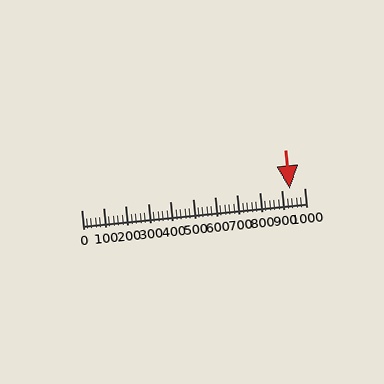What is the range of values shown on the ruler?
The ruler shows values from 0 to 1000.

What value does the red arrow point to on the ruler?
The red arrow points to approximately 937.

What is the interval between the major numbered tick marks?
The major tick marks are spaced 100 units apart.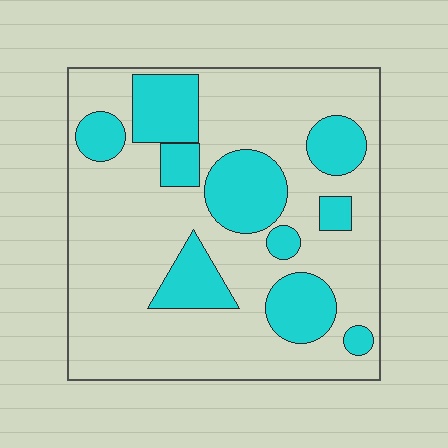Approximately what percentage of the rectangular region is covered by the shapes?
Approximately 30%.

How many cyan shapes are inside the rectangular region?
10.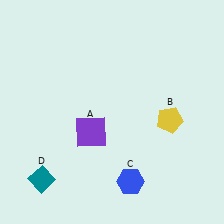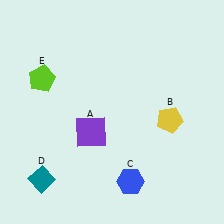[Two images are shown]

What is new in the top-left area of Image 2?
A lime pentagon (E) was added in the top-left area of Image 2.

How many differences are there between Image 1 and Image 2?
There is 1 difference between the two images.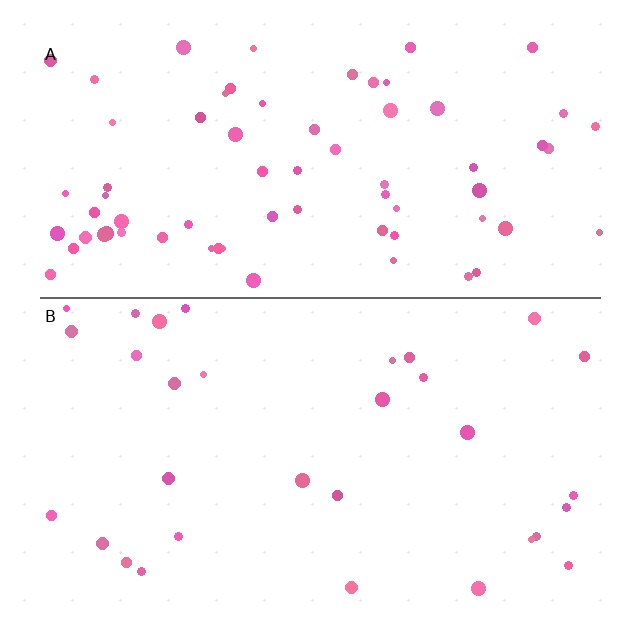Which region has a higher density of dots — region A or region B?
A (the top).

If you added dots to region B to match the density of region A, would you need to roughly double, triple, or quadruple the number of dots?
Approximately double.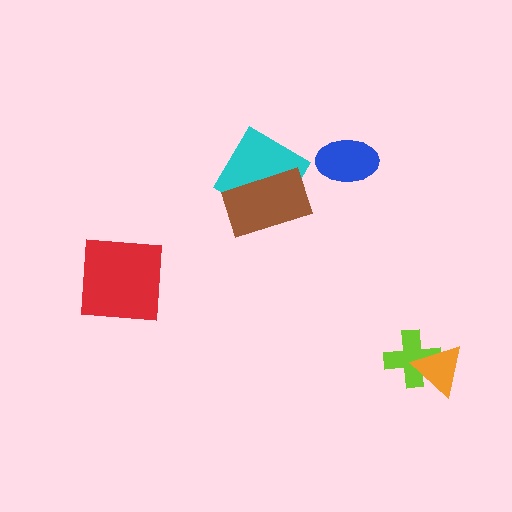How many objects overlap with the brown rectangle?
1 object overlaps with the brown rectangle.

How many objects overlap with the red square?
0 objects overlap with the red square.